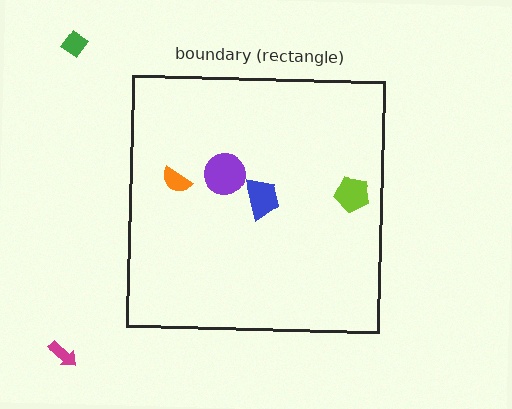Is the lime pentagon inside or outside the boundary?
Inside.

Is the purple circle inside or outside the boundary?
Inside.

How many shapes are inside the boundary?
4 inside, 2 outside.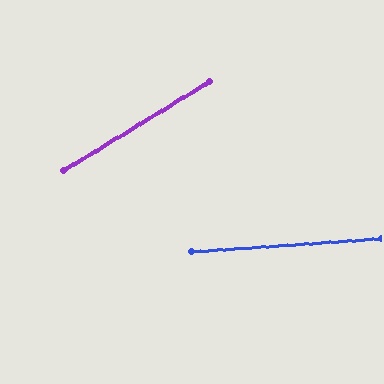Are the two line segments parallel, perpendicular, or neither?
Neither parallel nor perpendicular — they differ by about 28°.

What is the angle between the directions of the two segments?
Approximately 28 degrees.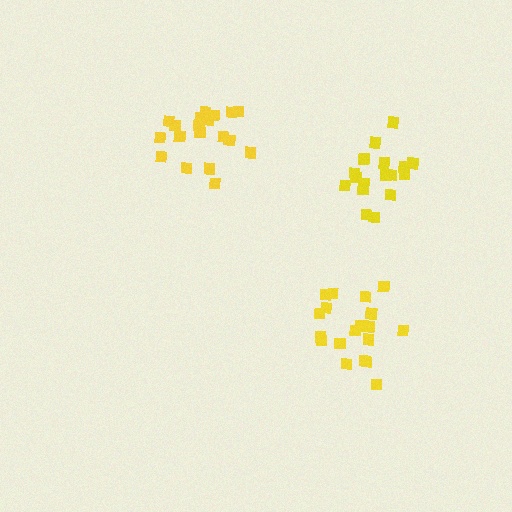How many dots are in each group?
Group 1: 18 dots, Group 2: 19 dots, Group 3: 21 dots (58 total).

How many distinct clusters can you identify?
There are 3 distinct clusters.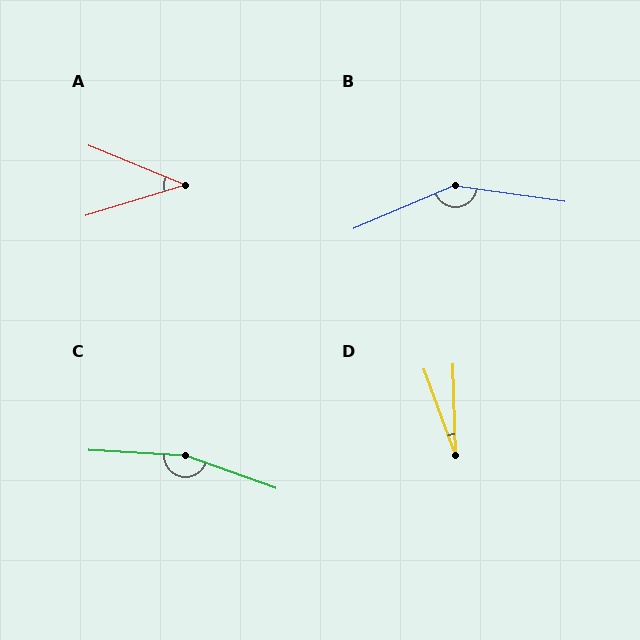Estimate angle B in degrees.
Approximately 149 degrees.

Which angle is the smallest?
D, at approximately 19 degrees.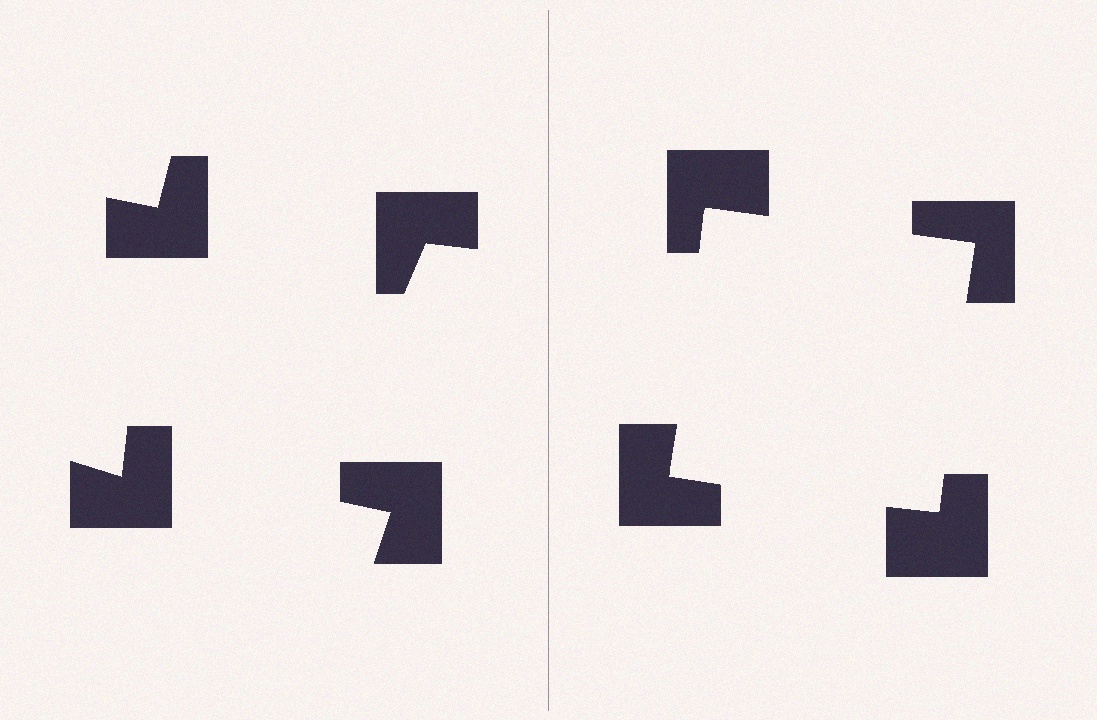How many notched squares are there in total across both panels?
8 — 4 on each side.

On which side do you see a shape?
An illusory square appears on the right side. On the left side the wedge cuts are rotated, so no coherent shape forms.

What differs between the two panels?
The notched squares are positioned identically on both sides; only the wedge orientations differ. On the right they align to a square; on the left they are misaligned.